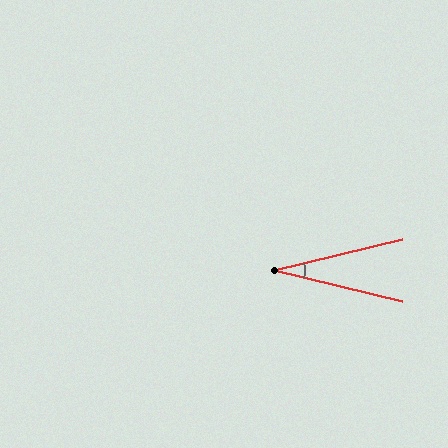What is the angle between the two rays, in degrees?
Approximately 27 degrees.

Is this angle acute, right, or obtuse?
It is acute.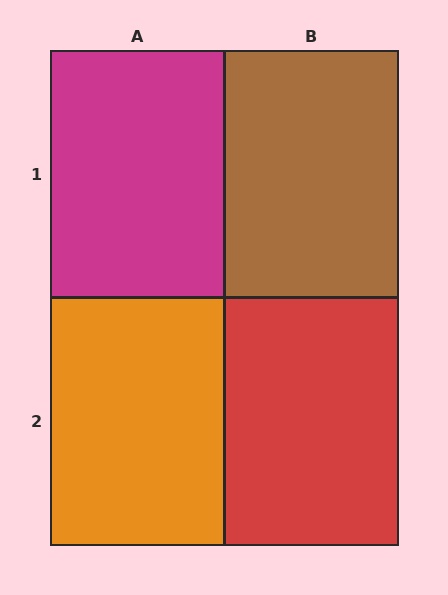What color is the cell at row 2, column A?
Orange.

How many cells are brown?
1 cell is brown.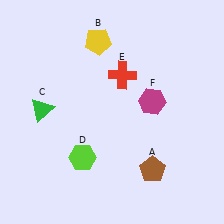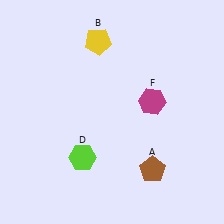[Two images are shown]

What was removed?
The red cross (E), the green triangle (C) were removed in Image 2.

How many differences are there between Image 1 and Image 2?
There are 2 differences between the two images.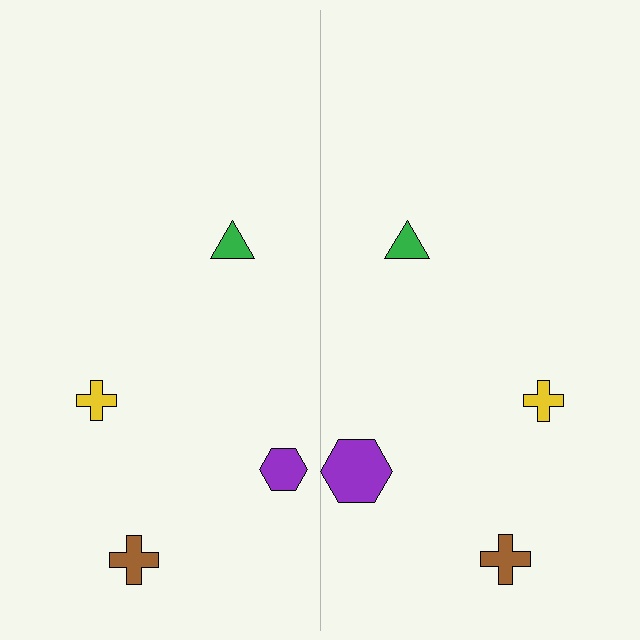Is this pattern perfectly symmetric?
No, the pattern is not perfectly symmetric. The purple hexagon on the right side has a different size than its mirror counterpart.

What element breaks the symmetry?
The purple hexagon on the right side has a different size than its mirror counterpart.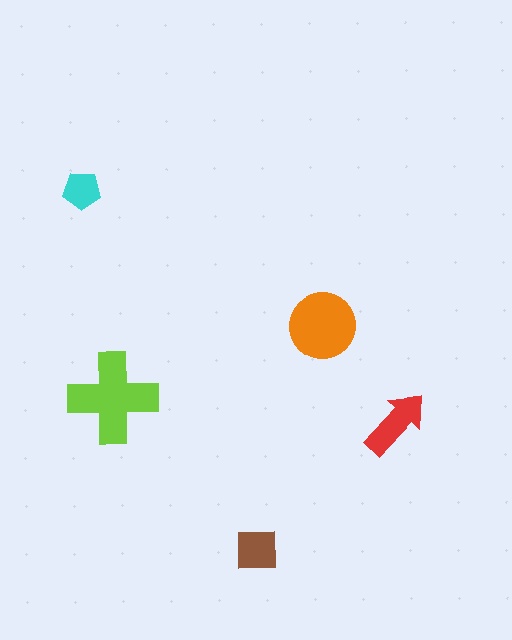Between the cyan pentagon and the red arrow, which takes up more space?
The red arrow.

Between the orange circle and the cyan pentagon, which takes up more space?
The orange circle.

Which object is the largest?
The lime cross.